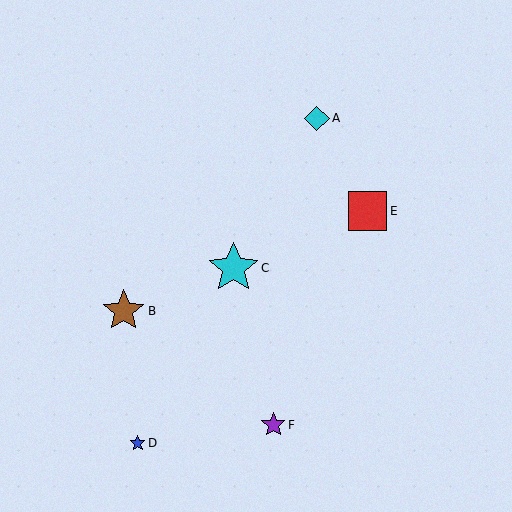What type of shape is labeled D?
Shape D is a blue star.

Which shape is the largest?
The cyan star (labeled C) is the largest.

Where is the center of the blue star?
The center of the blue star is at (138, 443).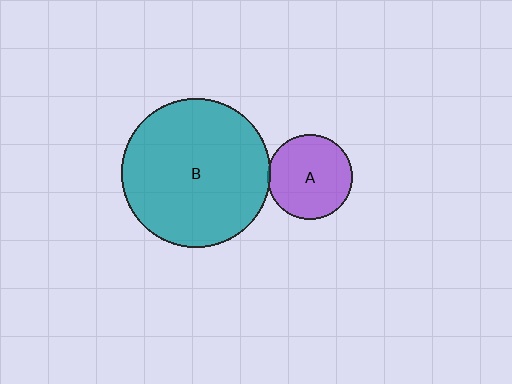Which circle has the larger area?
Circle B (teal).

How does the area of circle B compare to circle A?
Approximately 3.0 times.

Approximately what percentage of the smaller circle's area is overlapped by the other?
Approximately 5%.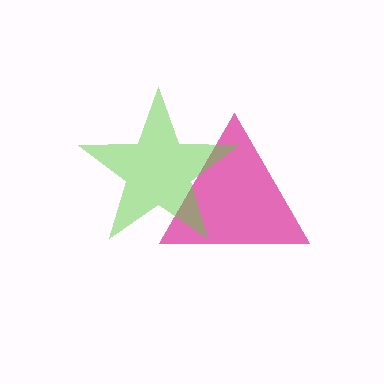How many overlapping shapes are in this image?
There are 2 overlapping shapes in the image.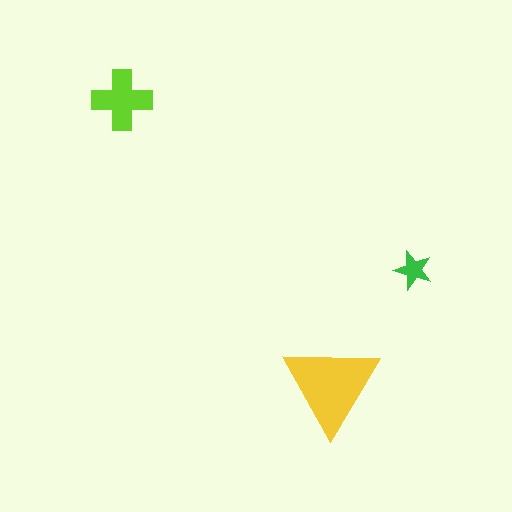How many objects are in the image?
There are 3 objects in the image.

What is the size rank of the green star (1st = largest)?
3rd.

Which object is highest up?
The lime cross is topmost.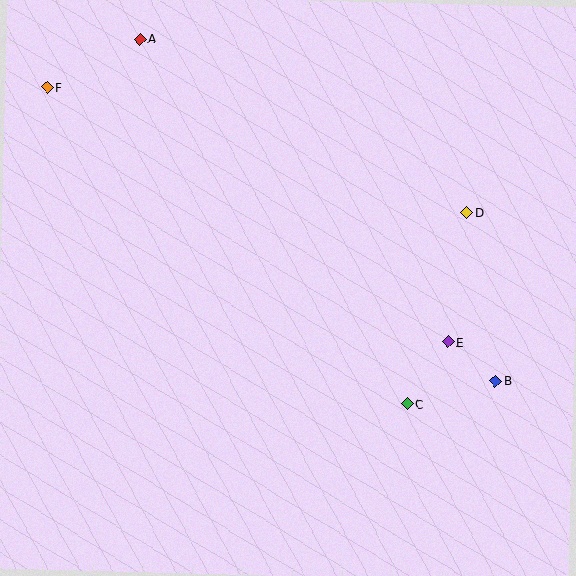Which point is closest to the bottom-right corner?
Point B is closest to the bottom-right corner.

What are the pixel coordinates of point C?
Point C is at (407, 404).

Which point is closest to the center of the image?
Point C at (407, 404) is closest to the center.